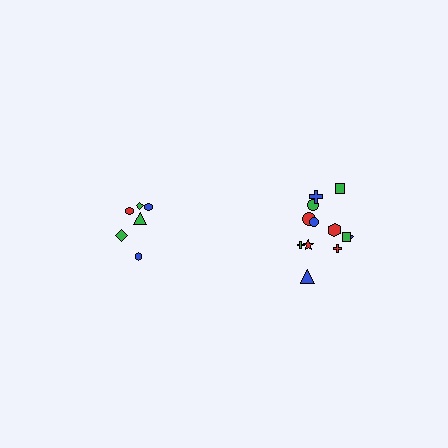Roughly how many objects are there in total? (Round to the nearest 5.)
Roughly 20 objects in total.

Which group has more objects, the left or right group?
The right group.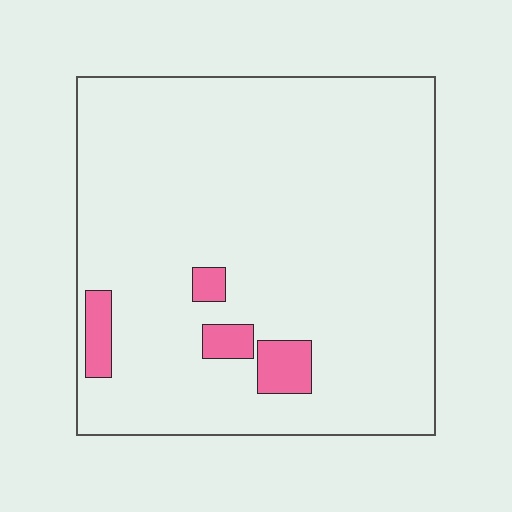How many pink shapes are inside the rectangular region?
4.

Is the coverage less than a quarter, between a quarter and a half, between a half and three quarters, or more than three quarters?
Less than a quarter.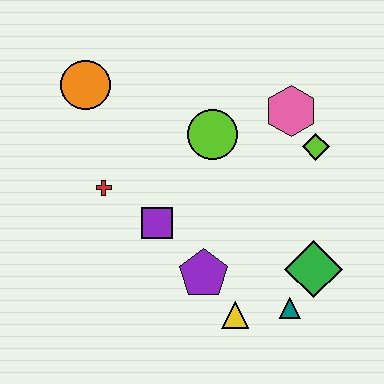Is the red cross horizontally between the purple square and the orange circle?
Yes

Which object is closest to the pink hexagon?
The lime diamond is closest to the pink hexagon.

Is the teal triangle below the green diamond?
Yes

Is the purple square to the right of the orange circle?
Yes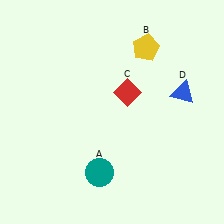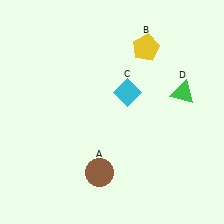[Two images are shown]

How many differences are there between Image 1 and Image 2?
There are 3 differences between the two images.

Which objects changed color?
A changed from teal to brown. C changed from red to cyan. D changed from blue to green.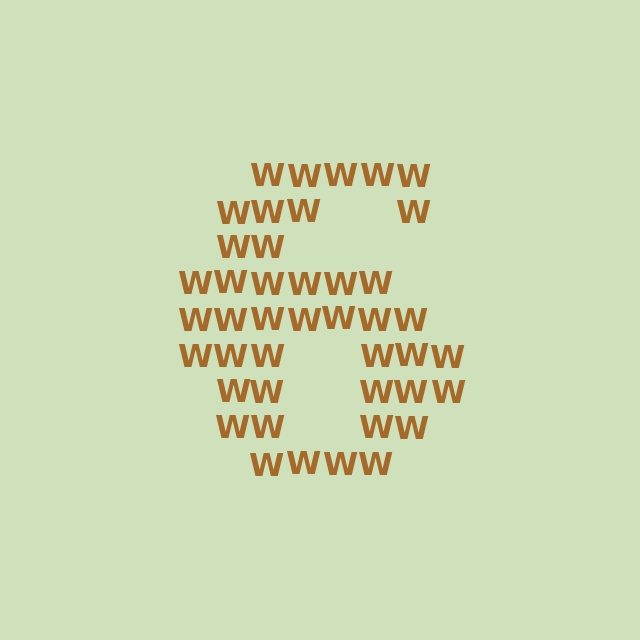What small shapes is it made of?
It is made of small letter W's.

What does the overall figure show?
The overall figure shows the digit 6.